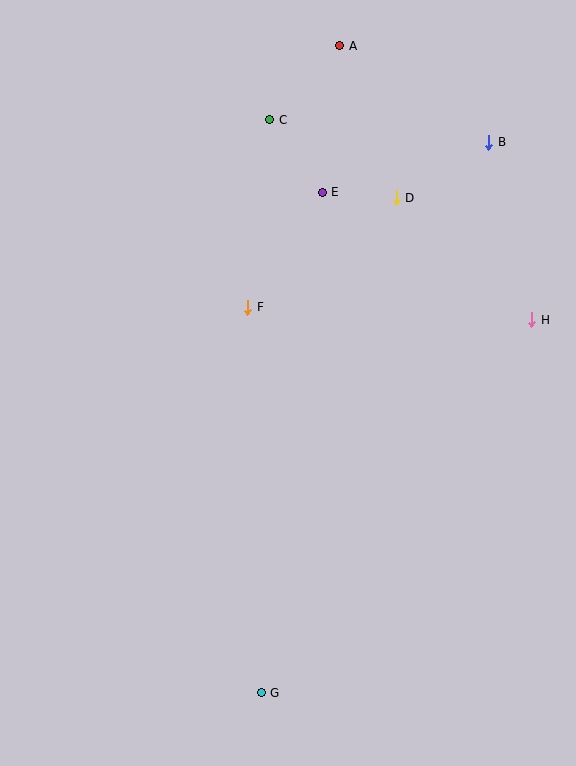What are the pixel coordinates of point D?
Point D is at (396, 198).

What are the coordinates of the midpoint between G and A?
The midpoint between G and A is at (300, 369).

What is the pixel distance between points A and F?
The distance between A and F is 277 pixels.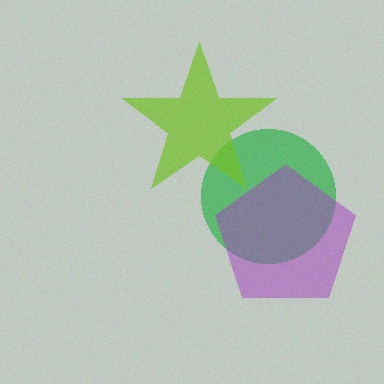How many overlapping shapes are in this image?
There are 3 overlapping shapes in the image.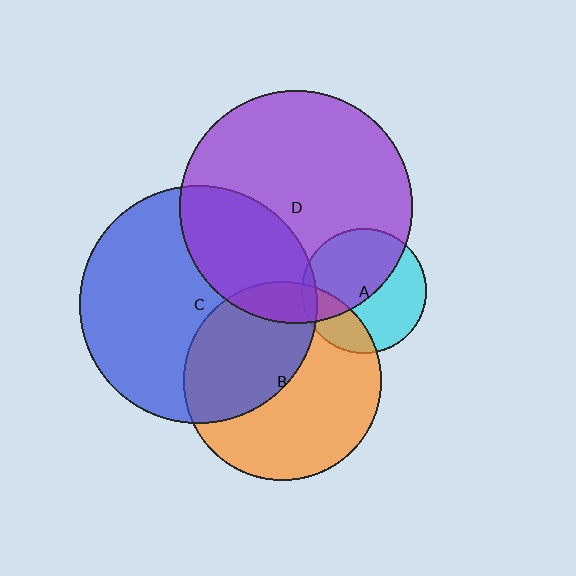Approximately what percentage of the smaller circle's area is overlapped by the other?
Approximately 10%.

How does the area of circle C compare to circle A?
Approximately 3.7 times.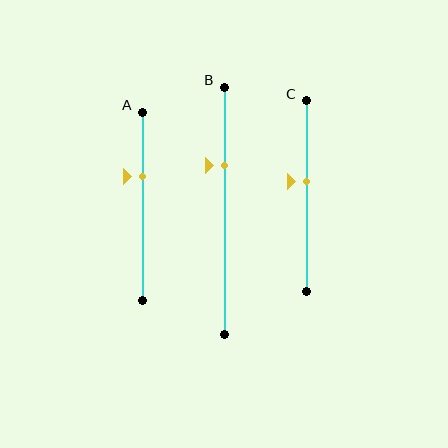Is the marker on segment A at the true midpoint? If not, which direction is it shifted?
No, the marker on segment A is shifted upward by about 16% of the segment length.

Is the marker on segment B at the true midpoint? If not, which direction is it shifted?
No, the marker on segment B is shifted upward by about 19% of the segment length.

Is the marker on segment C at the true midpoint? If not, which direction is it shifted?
No, the marker on segment C is shifted upward by about 8% of the segment length.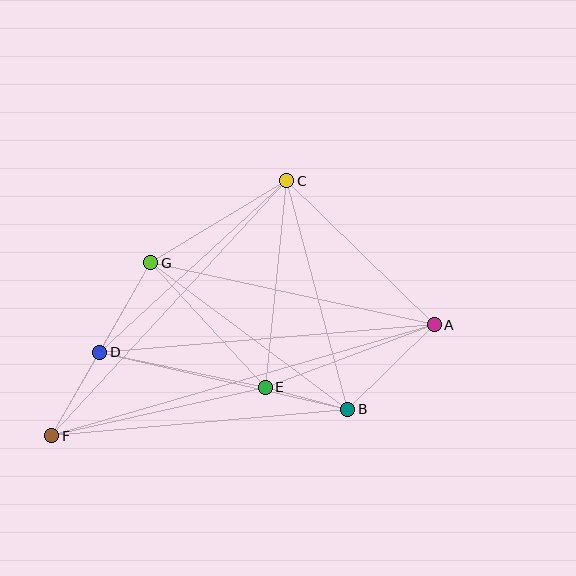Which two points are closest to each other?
Points B and E are closest to each other.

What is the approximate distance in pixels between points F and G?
The distance between F and G is approximately 199 pixels.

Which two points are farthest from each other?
Points A and F are farthest from each other.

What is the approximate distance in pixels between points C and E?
The distance between C and E is approximately 208 pixels.